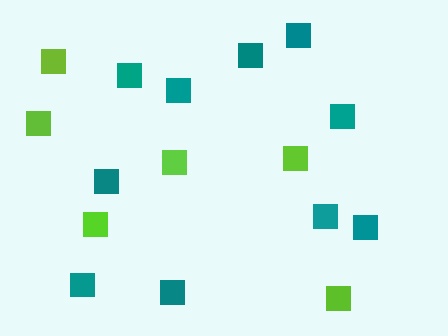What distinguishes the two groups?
There are 2 groups: one group of lime squares (6) and one group of teal squares (10).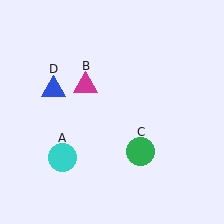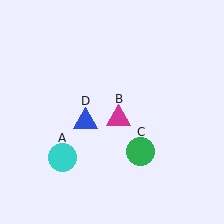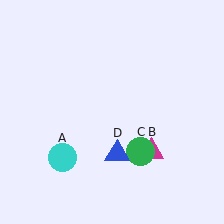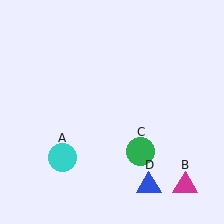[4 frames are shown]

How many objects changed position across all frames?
2 objects changed position: magenta triangle (object B), blue triangle (object D).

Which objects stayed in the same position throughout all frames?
Cyan circle (object A) and green circle (object C) remained stationary.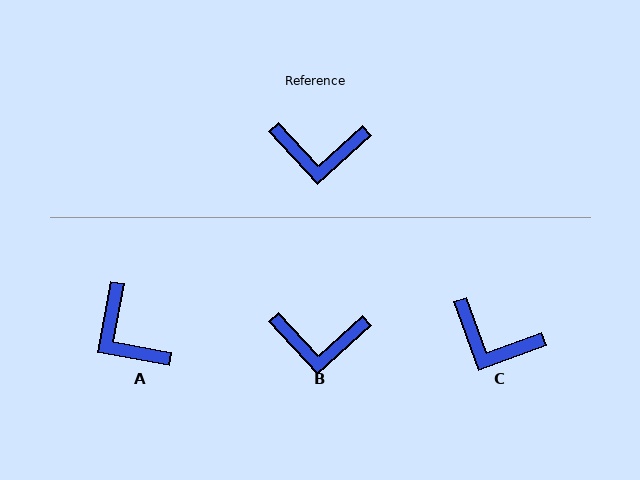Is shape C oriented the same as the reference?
No, it is off by about 23 degrees.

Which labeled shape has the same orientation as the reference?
B.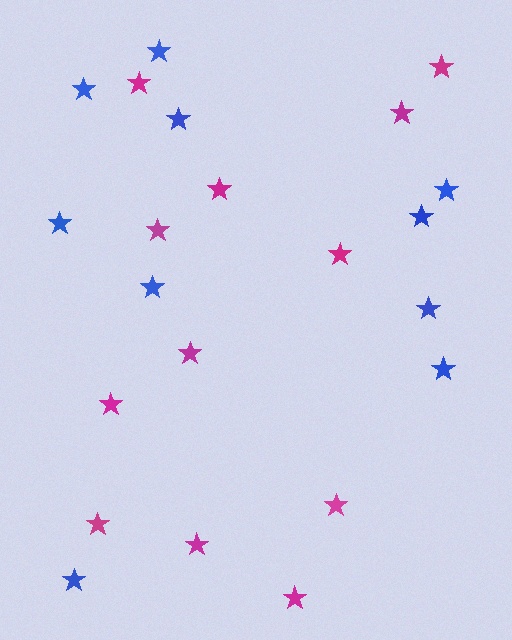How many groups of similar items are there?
There are 2 groups: one group of magenta stars (12) and one group of blue stars (10).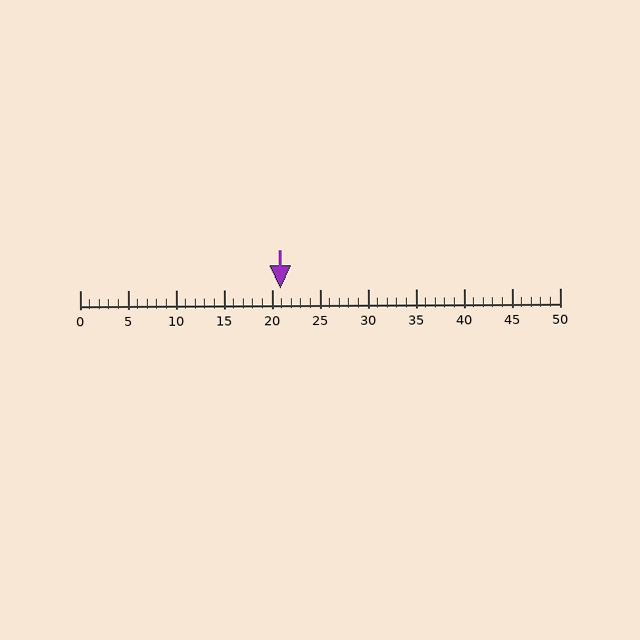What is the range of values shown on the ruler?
The ruler shows values from 0 to 50.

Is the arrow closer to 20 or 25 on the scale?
The arrow is closer to 20.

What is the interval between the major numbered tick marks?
The major tick marks are spaced 5 units apart.